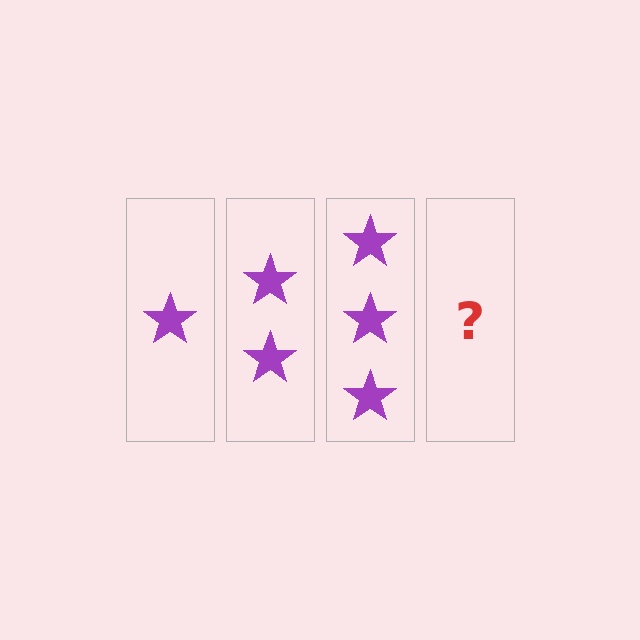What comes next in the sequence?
The next element should be 4 stars.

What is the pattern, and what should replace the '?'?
The pattern is that each step adds one more star. The '?' should be 4 stars.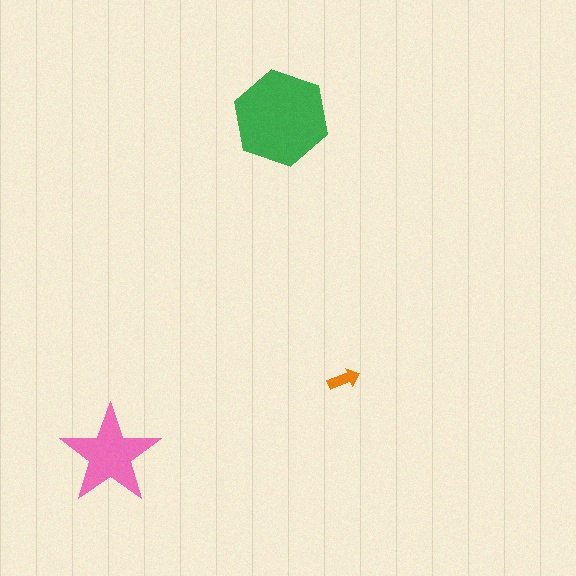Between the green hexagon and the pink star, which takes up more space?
The green hexagon.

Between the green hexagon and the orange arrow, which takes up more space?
The green hexagon.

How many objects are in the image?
There are 3 objects in the image.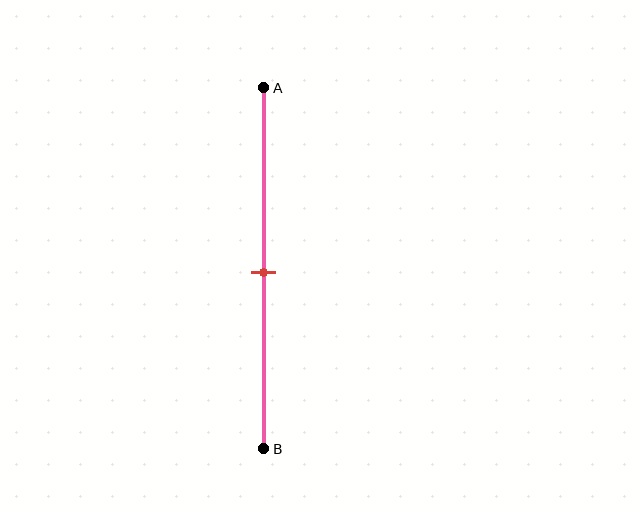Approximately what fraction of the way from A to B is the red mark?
The red mark is approximately 50% of the way from A to B.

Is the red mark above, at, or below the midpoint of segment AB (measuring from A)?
The red mark is approximately at the midpoint of segment AB.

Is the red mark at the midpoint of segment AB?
Yes, the mark is approximately at the midpoint.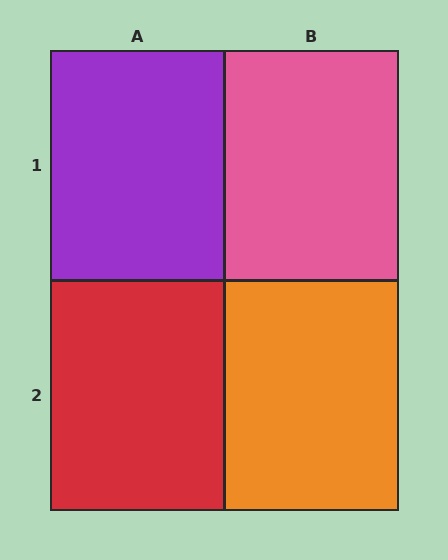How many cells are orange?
1 cell is orange.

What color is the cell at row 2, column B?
Orange.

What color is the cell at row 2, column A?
Red.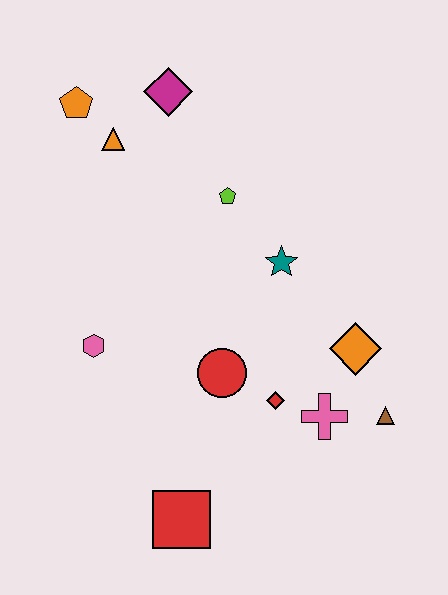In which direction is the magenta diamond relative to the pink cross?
The magenta diamond is above the pink cross.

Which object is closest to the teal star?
The lime pentagon is closest to the teal star.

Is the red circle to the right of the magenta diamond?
Yes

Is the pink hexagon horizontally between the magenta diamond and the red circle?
No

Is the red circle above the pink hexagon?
No